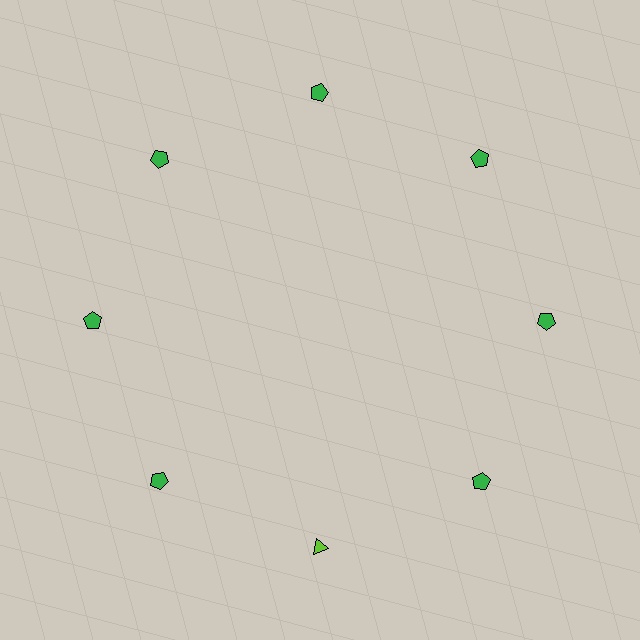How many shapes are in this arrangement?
There are 8 shapes arranged in a ring pattern.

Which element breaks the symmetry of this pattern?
The lime triangle at roughly the 6 o'clock position breaks the symmetry. All other shapes are green pentagons.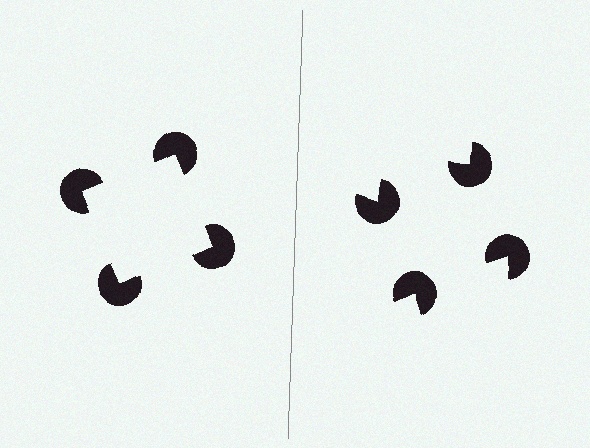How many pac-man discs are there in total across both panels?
8 — 4 on each side.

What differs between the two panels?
The pac-man discs are positioned identically on both sides; only the wedge orientations differ. On the left they align to a square; on the right they are misaligned.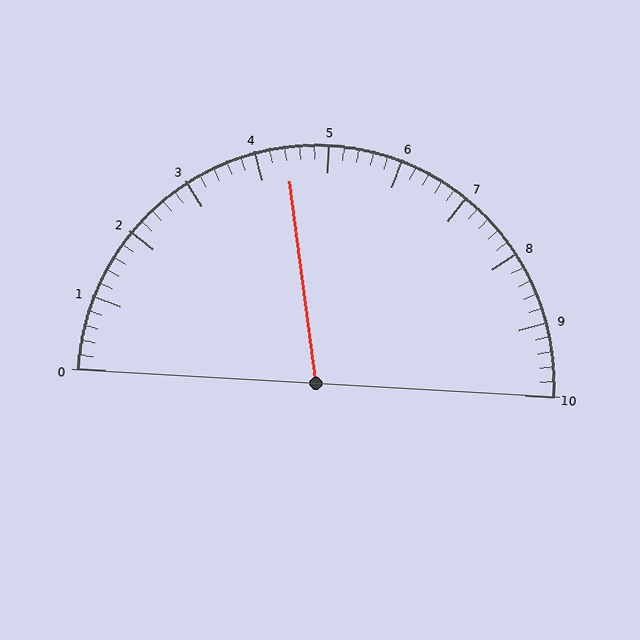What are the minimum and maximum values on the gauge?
The gauge ranges from 0 to 10.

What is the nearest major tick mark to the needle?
The nearest major tick mark is 4.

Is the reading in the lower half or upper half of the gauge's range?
The reading is in the lower half of the range (0 to 10).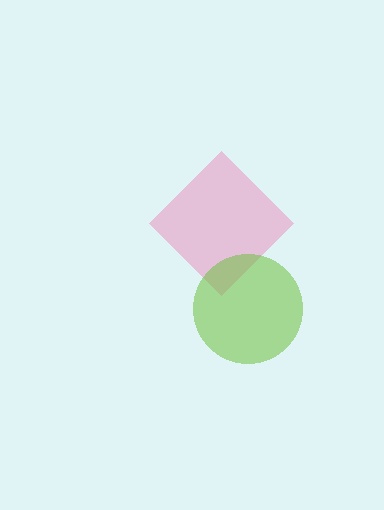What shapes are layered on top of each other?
The layered shapes are: a pink diamond, a lime circle.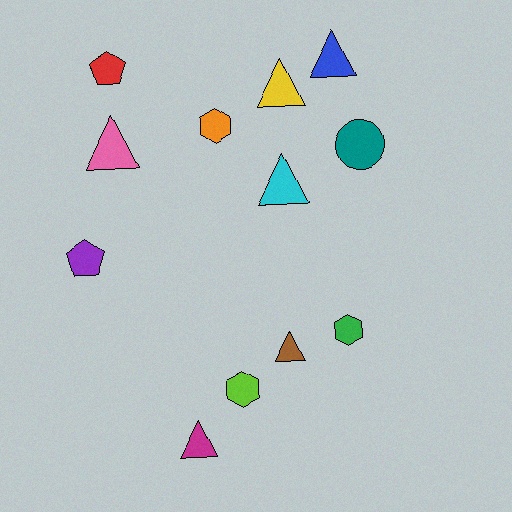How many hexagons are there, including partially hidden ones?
There are 3 hexagons.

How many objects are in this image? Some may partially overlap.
There are 12 objects.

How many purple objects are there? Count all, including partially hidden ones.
There is 1 purple object.